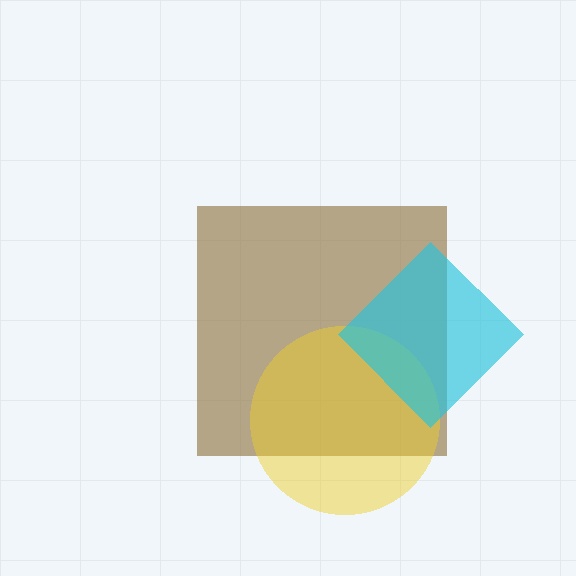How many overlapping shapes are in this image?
There are 3 overlapping shapes in the image.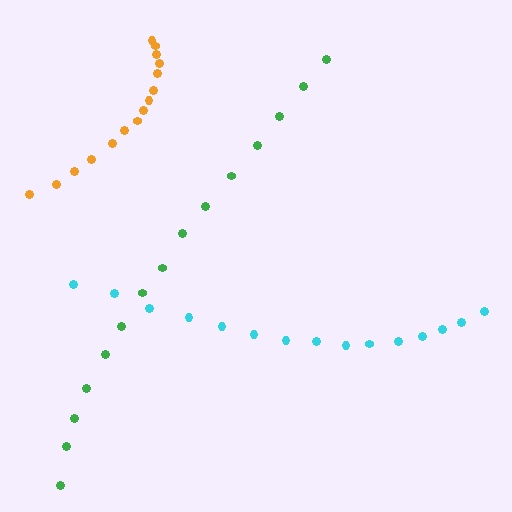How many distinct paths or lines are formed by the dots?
There are 3 distinct paths.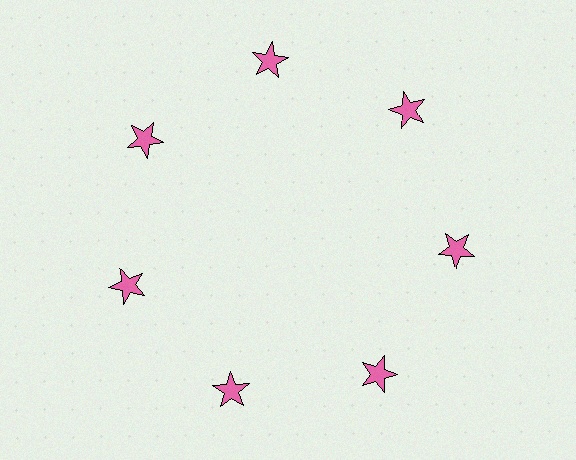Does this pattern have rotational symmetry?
Yes, this pattern has 7-fold rotational symmetry. It looks the same after rotating 51 degrees around the center.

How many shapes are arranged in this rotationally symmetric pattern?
There are 7 shapes, arranged in 7 groups of 1.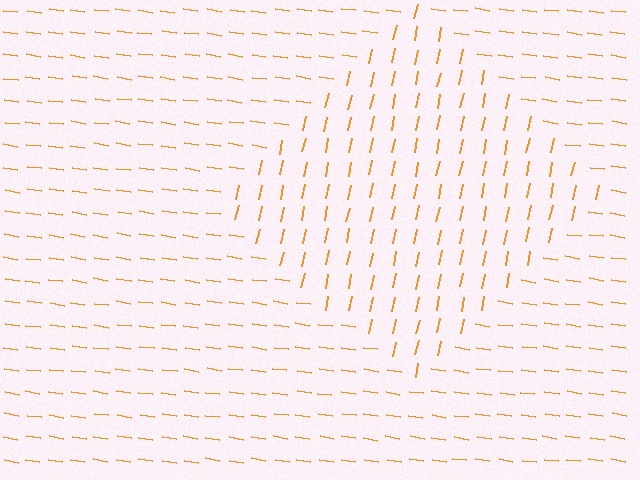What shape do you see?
I see a diamond.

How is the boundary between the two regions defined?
The boundary is defined purely by a change in line orientation (approximately 86 degrees difference). All lines are the same color and thickness.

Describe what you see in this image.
The image is filled with small orange line segments. A diamond region in the image has lines oriented differently from the surrounding lines, creating a visible texture boundary.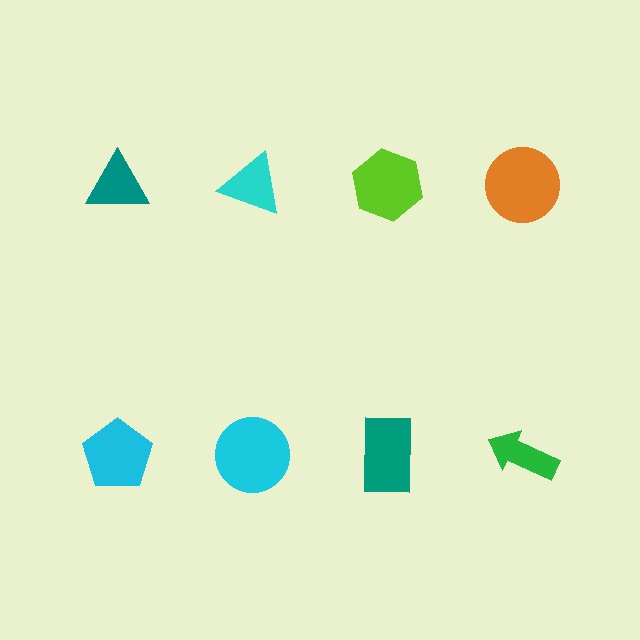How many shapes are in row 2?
4 shapes.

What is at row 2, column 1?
A cyan pentagon.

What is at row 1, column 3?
A lime hexagon.